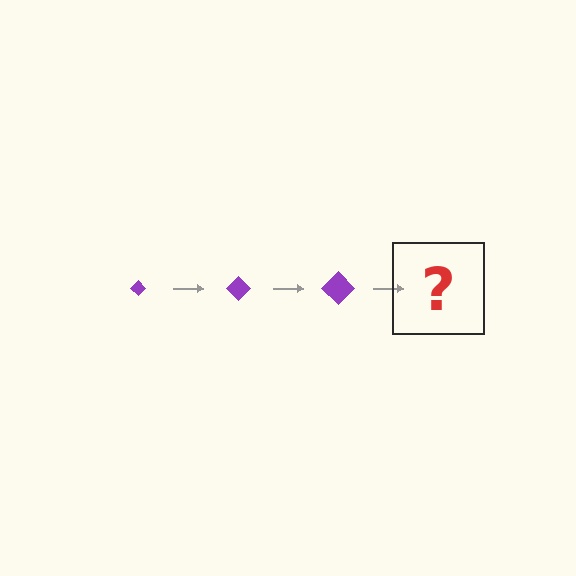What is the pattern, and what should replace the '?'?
The pattern is that the diamond gets progressively larger each step. The '?' should be a purple diamond, larger than the previous one.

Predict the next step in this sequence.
The next step is a purple diamond, larger than the previous one.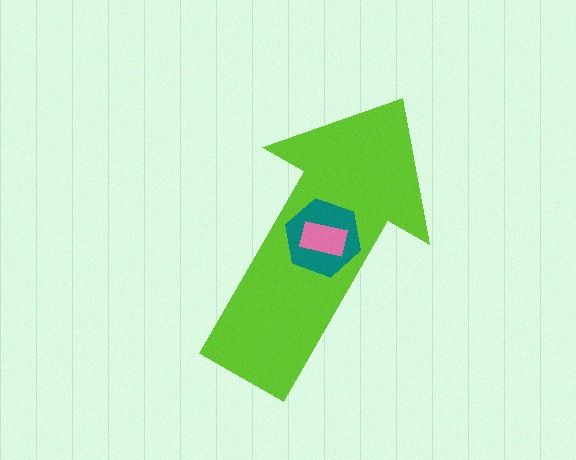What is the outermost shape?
The lime arrow.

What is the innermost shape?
The pink rectangle.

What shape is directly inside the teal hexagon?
The pink rectangle.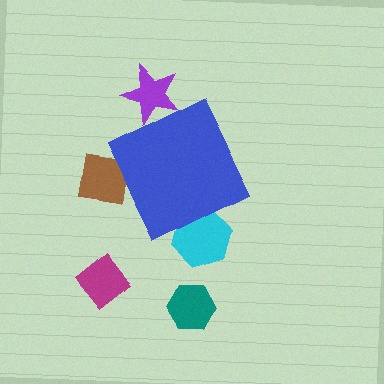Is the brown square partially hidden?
Yes, the brown square is partially hidden behind the blue diamond.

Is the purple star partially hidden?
Yes, the purple star is partially hidden behind the blue diamond.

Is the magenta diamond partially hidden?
No, the magenta diamond is fully visible.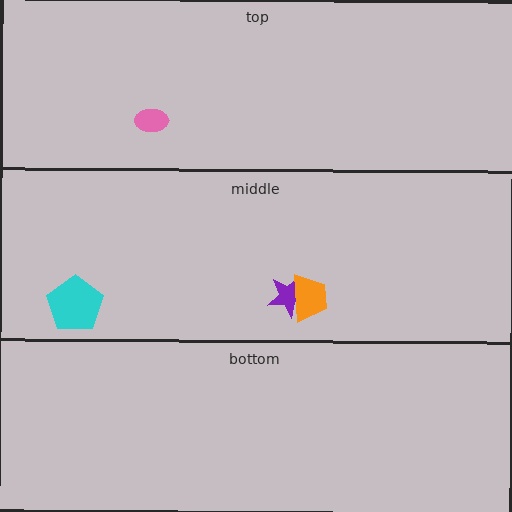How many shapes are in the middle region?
3.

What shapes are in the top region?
The pink ellipse.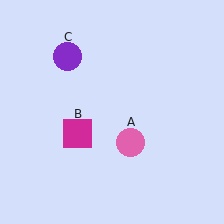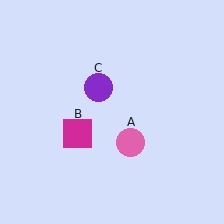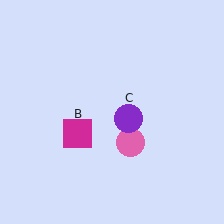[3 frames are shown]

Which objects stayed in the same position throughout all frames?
Pink circle (object A) and magenta square (object B) remained stationary.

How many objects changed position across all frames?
1 object changed position: purple circle (object C).